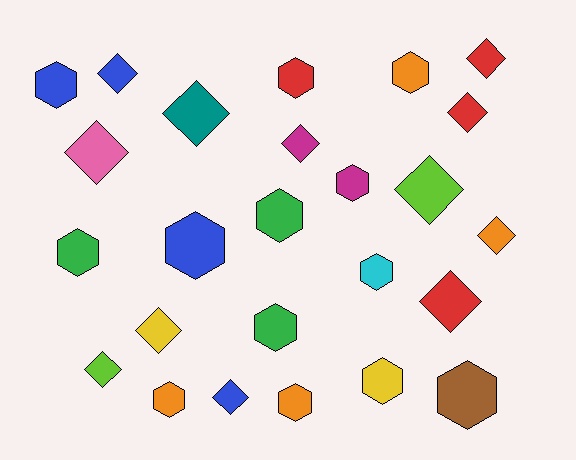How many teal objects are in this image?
There is 1 teal object.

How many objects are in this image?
There are 25 objects.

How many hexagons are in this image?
There are 13 hexagons.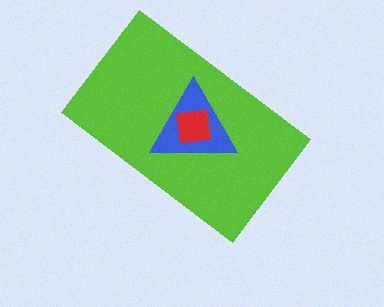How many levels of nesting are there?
3.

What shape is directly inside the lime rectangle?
The blue triangle.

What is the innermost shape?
The red square.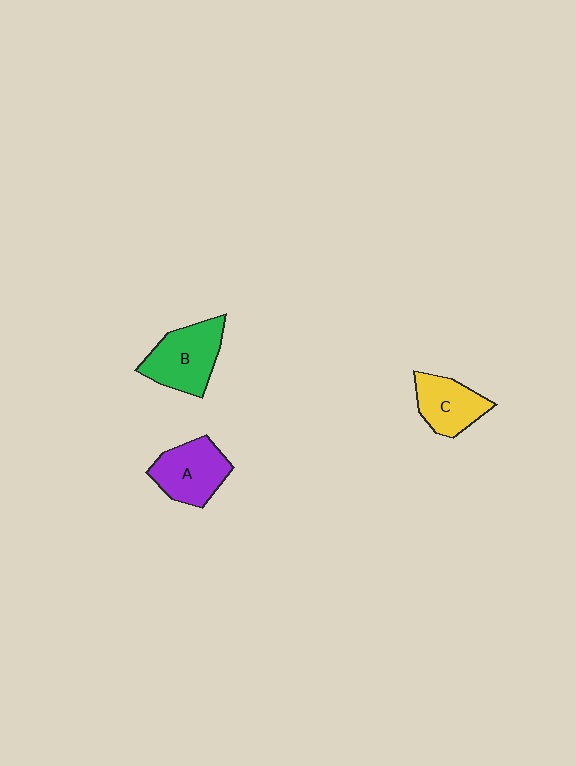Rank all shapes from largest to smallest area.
From largest to smallest: B (green), A (purple), C (yellow).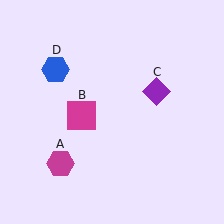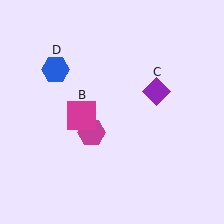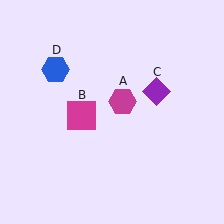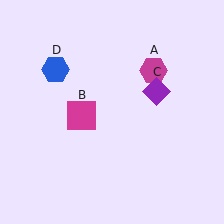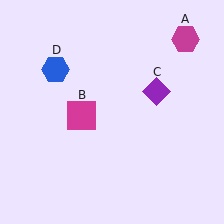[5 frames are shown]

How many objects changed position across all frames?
1 object changed position: magenta hexagon (object A).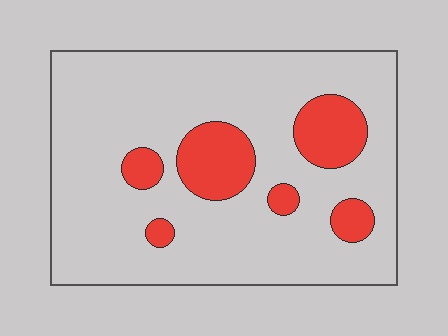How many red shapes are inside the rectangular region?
6.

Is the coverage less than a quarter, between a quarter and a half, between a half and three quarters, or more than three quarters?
Less than a quarter.